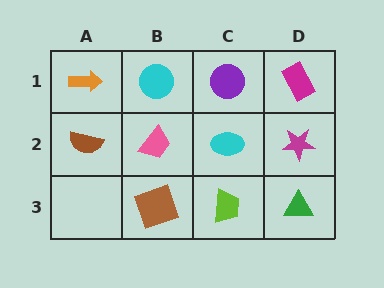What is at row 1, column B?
A cyan circle.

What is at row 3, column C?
A lime trapezoid.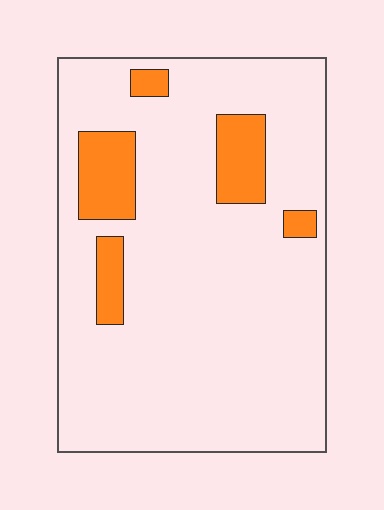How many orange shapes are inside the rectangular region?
5.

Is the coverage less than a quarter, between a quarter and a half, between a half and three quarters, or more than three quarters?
Less than a quarter.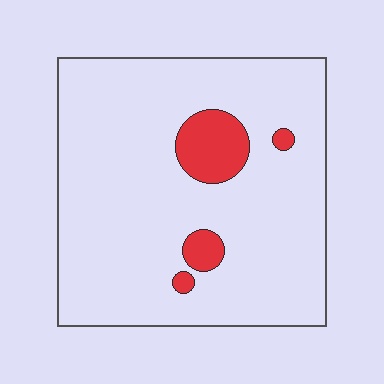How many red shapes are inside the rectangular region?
4.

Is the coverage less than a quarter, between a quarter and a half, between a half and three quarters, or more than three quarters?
Less than a quarter.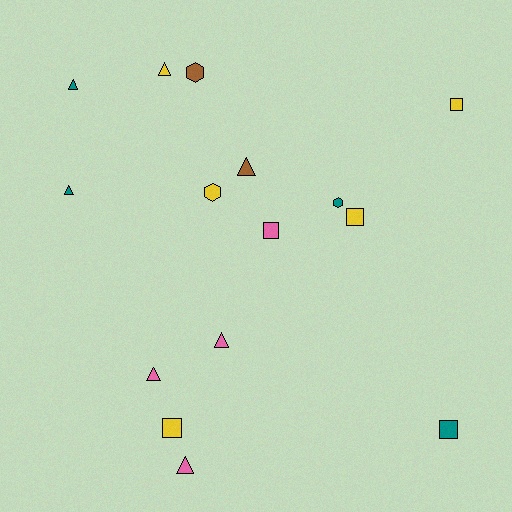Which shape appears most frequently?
Triangle, with 7 objects.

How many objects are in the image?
There are 15 objects.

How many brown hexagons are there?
There is 1 brown hexagon.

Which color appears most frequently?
Yellow, with 5 objects.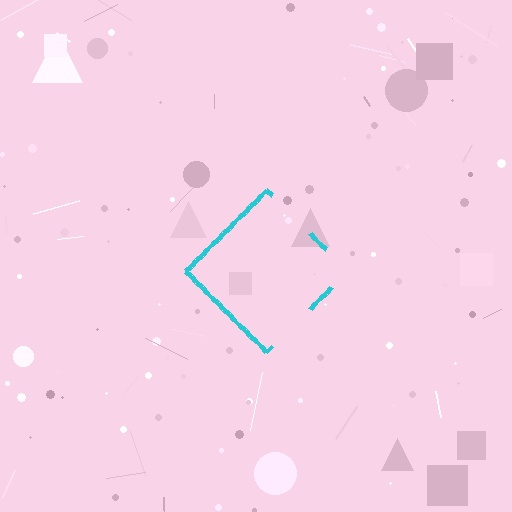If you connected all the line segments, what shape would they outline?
They would outline a diamond.